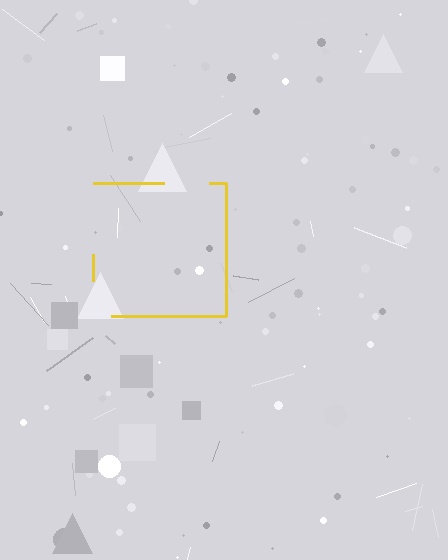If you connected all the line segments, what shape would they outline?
They would outline a square.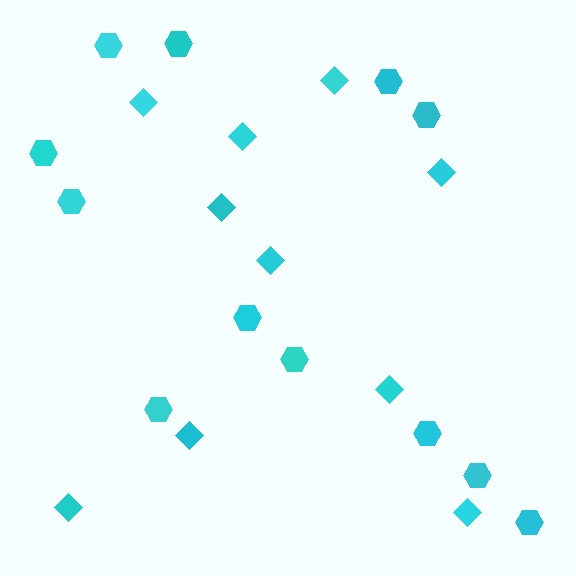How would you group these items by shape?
There are 2 groups: one group of diamonds (10) and one group of hexagons (12).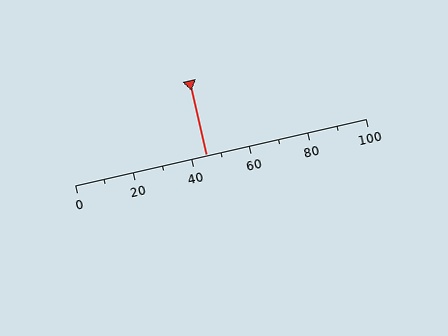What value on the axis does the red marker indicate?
The marker indicates approximately 45.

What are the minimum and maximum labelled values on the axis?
The axis runs from 0 to 100.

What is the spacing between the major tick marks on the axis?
The major ticks are spaced 20 apart.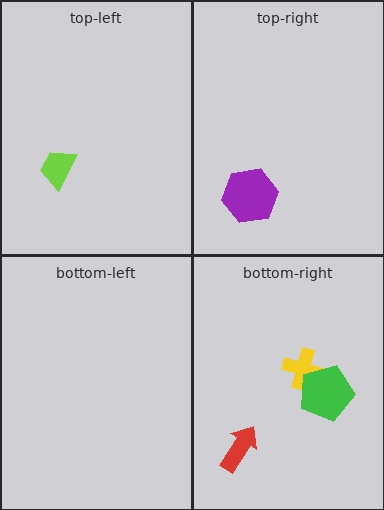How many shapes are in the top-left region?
1.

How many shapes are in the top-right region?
1.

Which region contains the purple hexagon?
The top-right region.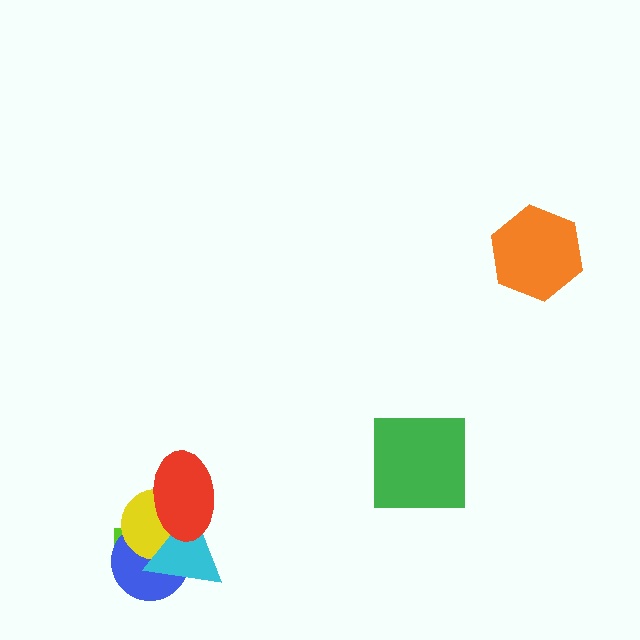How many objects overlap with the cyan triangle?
4 objects overlap with the cyan triangle.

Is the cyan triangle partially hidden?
Yes, it is partially covered by another shape.